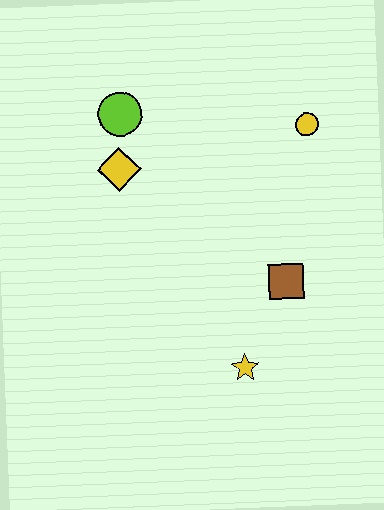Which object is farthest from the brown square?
The lime circle is farthest from the brown square.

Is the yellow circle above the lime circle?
No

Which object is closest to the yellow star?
The brown square is closest to the yellow star.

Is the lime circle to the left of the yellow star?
Yes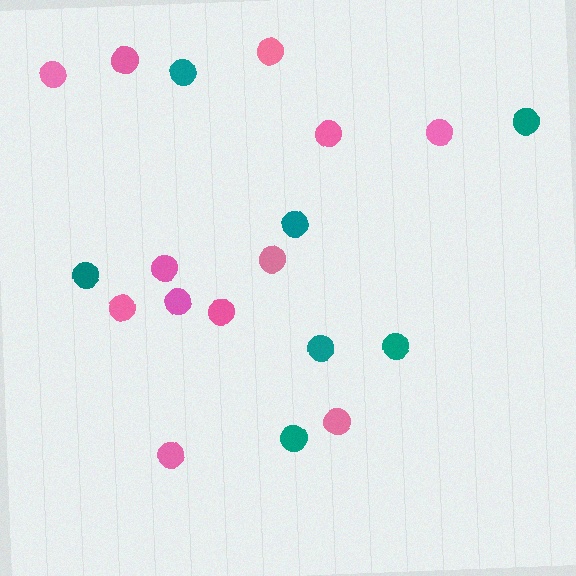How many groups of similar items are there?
There are 2 groups: one group of teal circles (7) and one group of pink circles (12).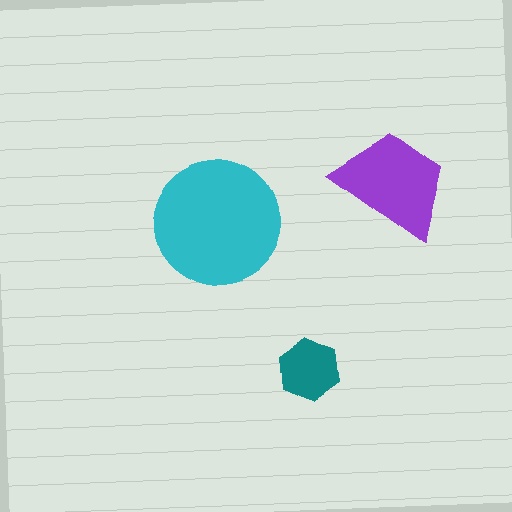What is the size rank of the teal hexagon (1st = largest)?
3rd.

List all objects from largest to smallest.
The cyan circle, the purple trapezoid, the teal hexagon.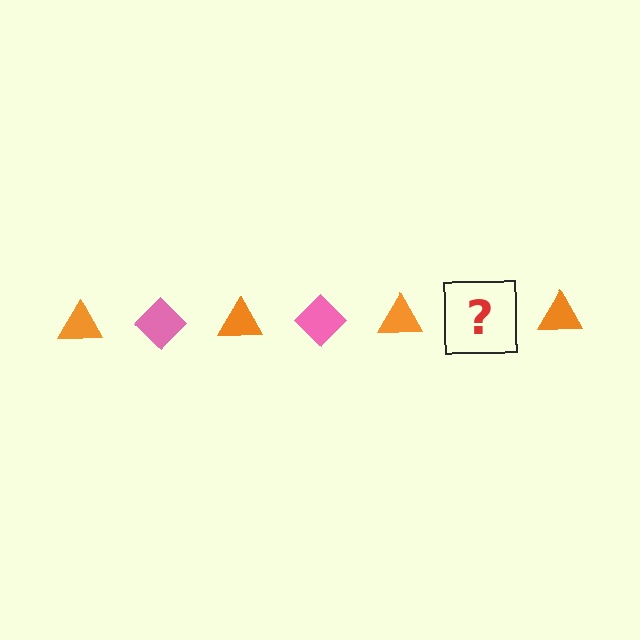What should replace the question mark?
The question mark should be replaced with a pink diamond.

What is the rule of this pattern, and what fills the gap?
The rule is that the pattern alternates between orange triangle and pink diamond. The gap should be filled with a pink diamond.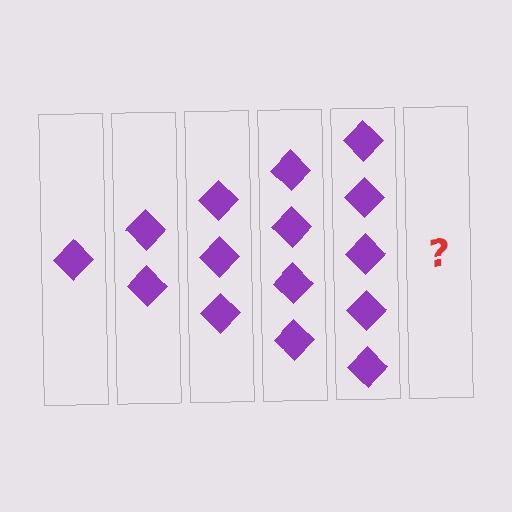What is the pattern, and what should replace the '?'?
The pattern is that each step adds one more diamond. The '?' should be 6 diamonds.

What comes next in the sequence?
The next element should be 6 diamonds.